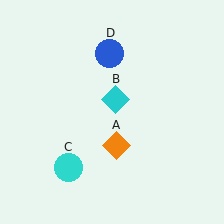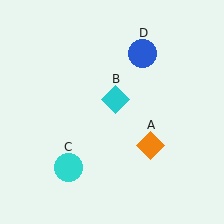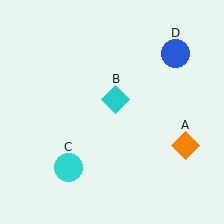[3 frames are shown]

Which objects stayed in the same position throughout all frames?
Cyan diamond (object B) and cyan circle (object C) remained stationary.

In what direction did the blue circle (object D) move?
The blue circle (object D) moved right.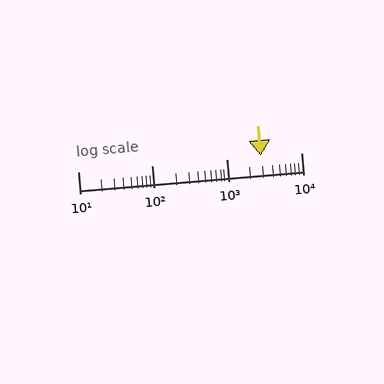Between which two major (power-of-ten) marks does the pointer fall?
The pointer is between 1000 and 10000.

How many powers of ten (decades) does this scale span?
The scale spans 3 decades, from 10 to 10000.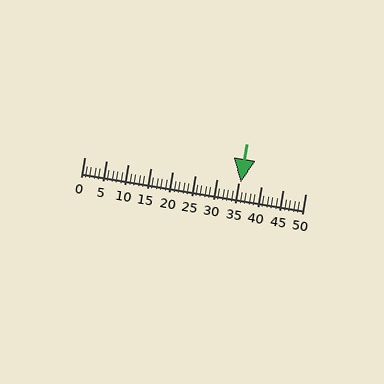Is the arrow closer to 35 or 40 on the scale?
The arrow is closer to 35.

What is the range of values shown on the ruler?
The ruler shows values from 0 to 50.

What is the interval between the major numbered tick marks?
The major tick marks are spaced 5 units apart.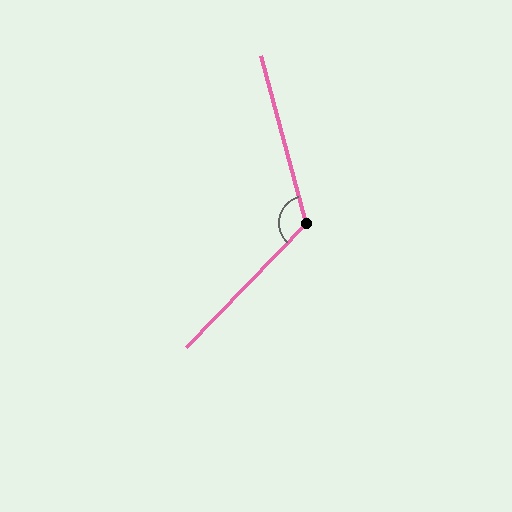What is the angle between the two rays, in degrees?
Approximately 121 degrees.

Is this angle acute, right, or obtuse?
It is obtuse.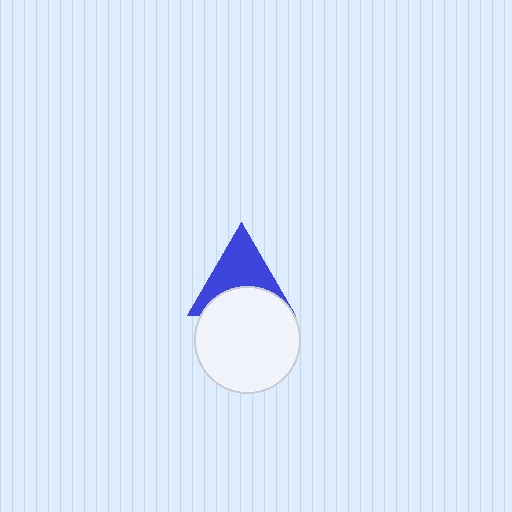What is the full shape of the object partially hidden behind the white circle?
The partially hidden object is a blue triangle.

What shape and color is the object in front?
The object in front is a white circle.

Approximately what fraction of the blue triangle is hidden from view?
Roughly 39% of the blue triangle is hidden behind the white circle.